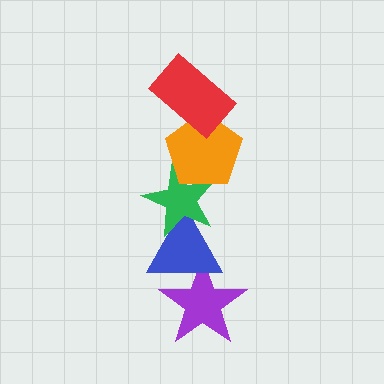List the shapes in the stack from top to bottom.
From top to bottom: the red rectangle, the orange pentagon, the green star, the blue triangle, the purple star.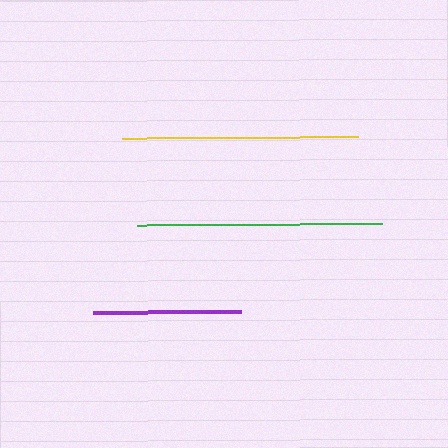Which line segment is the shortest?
The purple line is the shortest at approximately 148 pixels.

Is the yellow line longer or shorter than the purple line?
The yellow line is longer than the purple line.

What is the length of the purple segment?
The purple segment is approximately 148 pixels long.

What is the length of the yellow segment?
The yellow segment is approximately 236 pixels long.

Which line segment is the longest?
The green line is the longest at approximately 245 pixels.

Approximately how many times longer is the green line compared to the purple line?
The green line is approximately 1.7 times the length of the purple line.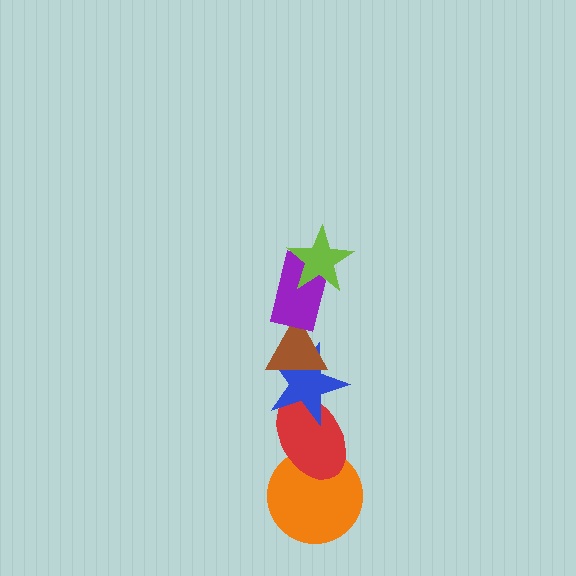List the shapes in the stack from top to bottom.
From top to bottom: the lime star, the purple rectangle, the brown triangle, the blue star, the red ellipse, the orange circle.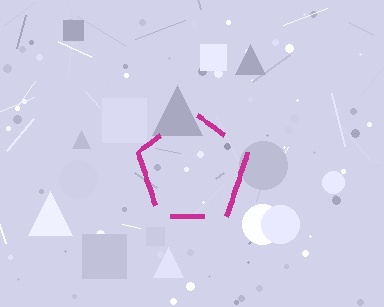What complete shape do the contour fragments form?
The contour fragments form a pentagon.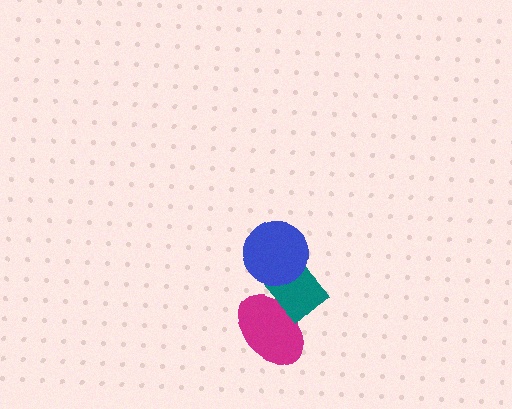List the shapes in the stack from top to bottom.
From top to bottom: the blue circle, the teal rectangle, the magenta ellipse.